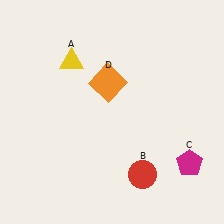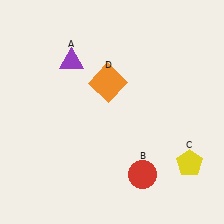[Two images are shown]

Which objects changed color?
A changed from yellow to purple. C changed from magenta to yellow.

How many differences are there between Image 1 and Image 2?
There are 2 differences between the two images.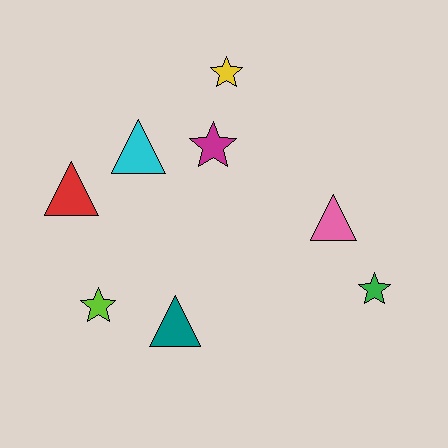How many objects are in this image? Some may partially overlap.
There are 8 objects.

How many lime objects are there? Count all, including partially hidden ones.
There is 1 lime object.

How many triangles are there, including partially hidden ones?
There are 4 triangles.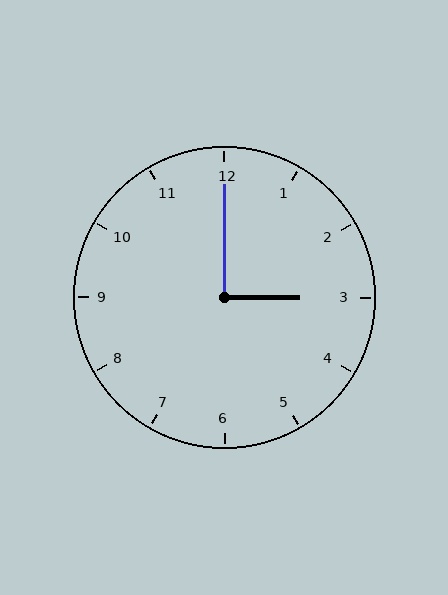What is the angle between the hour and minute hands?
Approximately 90 degrees.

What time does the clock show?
3:00.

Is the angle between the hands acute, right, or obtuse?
It is right.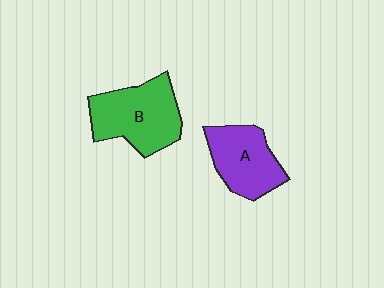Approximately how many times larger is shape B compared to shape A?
Approximately 1.3 times.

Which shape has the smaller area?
Shape A (purple).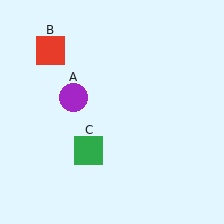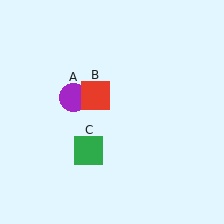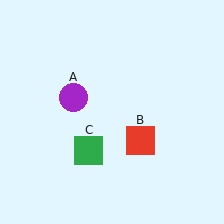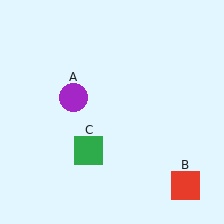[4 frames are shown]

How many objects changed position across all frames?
1 object changed position: red square (object B).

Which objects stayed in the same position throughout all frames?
Purple circle (object A) and green square (object C) remained stationary.